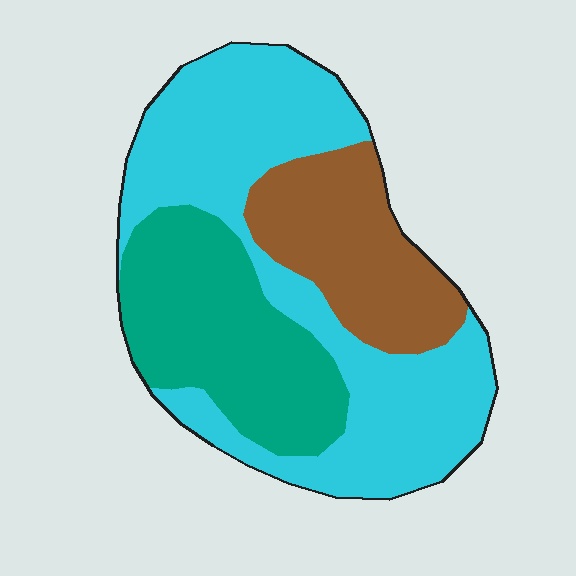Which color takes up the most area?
Cyan, at roughly 50%.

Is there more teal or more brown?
Teal.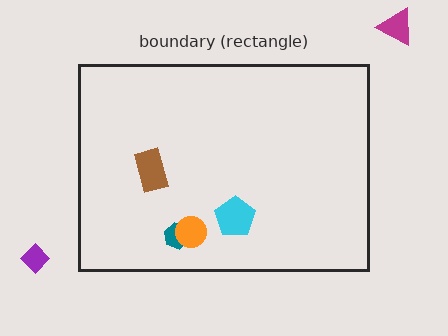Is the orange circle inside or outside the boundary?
Inside.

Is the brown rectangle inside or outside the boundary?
Inside.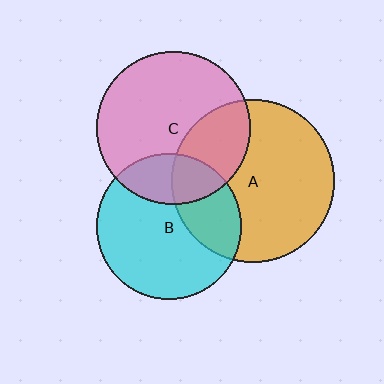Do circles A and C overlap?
Yes.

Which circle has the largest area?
Circle A (orange).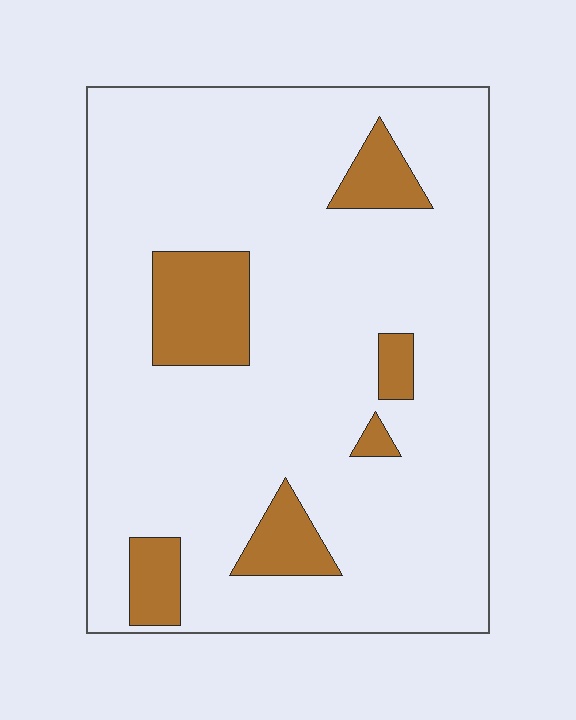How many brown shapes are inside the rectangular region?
6.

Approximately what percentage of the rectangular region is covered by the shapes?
Approximately 15%.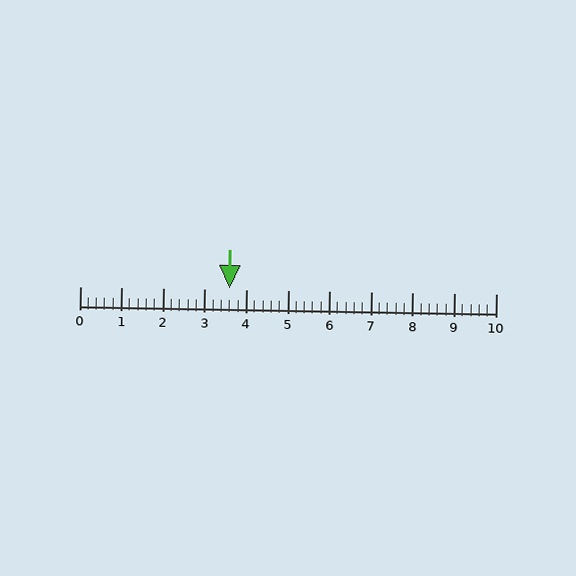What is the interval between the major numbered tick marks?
The major tick marks are spaced 1 units apart.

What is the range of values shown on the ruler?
The ruler shows values from 0 to 10.